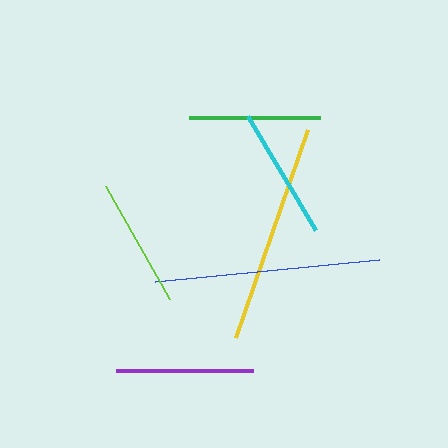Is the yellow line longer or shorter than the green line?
The yellow line is longer than the green line.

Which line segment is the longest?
The blue line is the longest at approximately 225 pixels.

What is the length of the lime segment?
The lime segment is approximately 130 pixels long.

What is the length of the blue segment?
The blue segment is approximately 225 pixels long.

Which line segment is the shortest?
The lime line is the shortest at approximately 130 pixels.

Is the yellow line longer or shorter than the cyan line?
The yellow line is longer than the cyan line.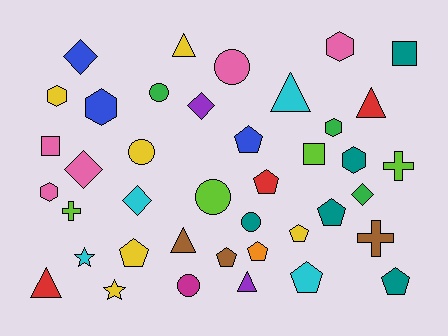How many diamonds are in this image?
There are 5 diamonds.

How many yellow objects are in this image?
There are 6 yellow objects.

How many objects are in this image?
There are 40 objects.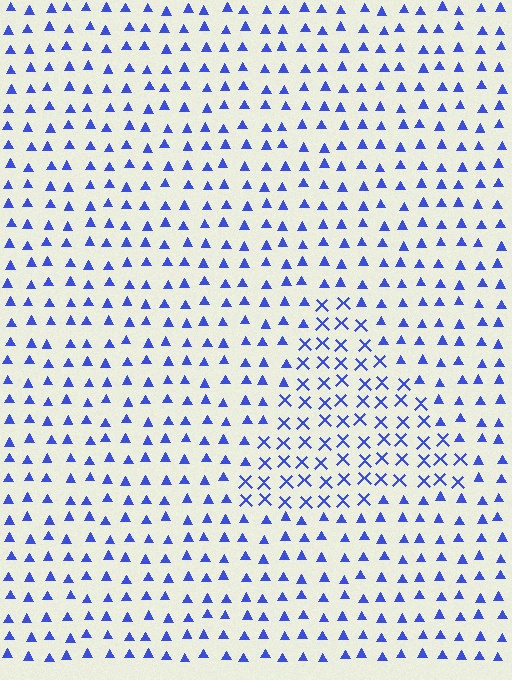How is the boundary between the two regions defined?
The boundary is defined by a change in element shape: X marks inside vs. triangles outside. All elements share the same color and spacing.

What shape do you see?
I see a triangle.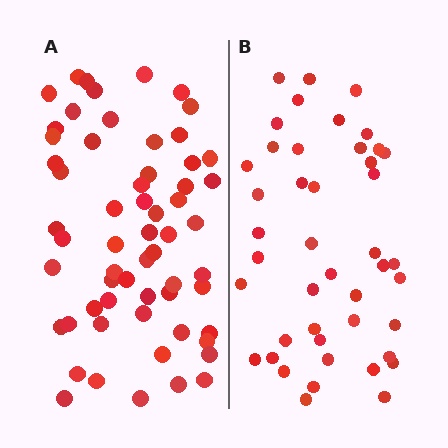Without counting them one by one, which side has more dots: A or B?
Region A (the left region) has more dots.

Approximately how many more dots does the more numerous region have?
Region A has approximately 15 more dots than region B.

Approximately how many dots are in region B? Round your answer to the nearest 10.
About 40 dots. (The exact count is 44, which rounds to 40.)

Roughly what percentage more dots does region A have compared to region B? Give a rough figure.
About 35% more.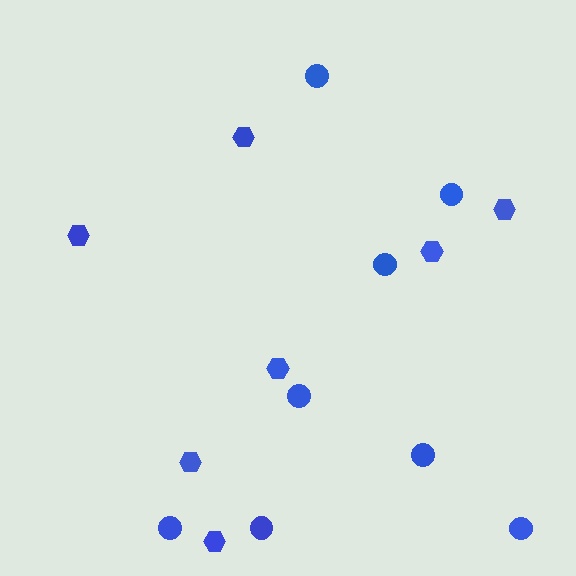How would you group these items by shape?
There are 2 groups: one group of circles (8) and one group of hexagons (7).